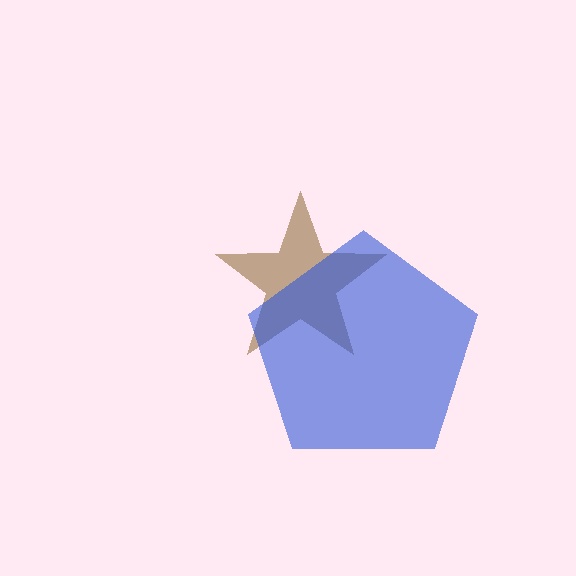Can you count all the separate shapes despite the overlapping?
Yes, there are 2 separate shapes.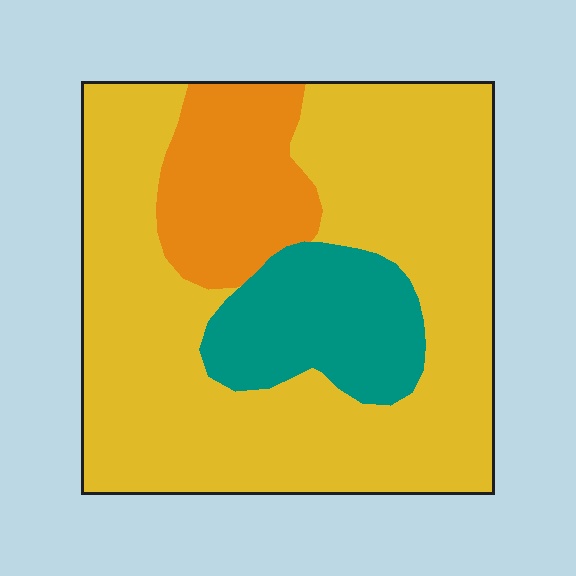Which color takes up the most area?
Yellow, at roughly 70%.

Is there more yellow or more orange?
Yellow.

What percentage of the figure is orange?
Orange covers 15% of the figure.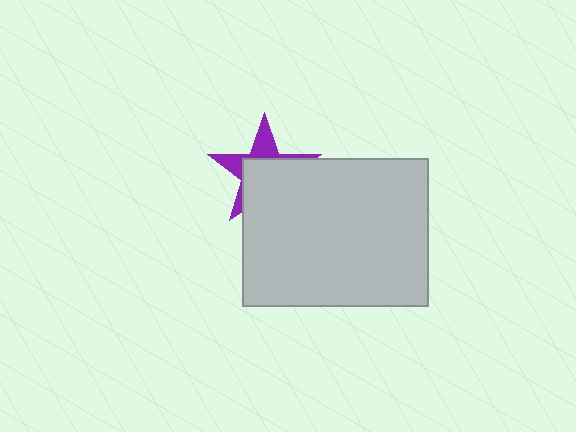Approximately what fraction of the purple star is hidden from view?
Roughly 63% of the purple star is hidden behind the light gray rectangle.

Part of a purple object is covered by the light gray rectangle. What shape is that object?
It is a star.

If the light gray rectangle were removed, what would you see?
You would see the complete purple star.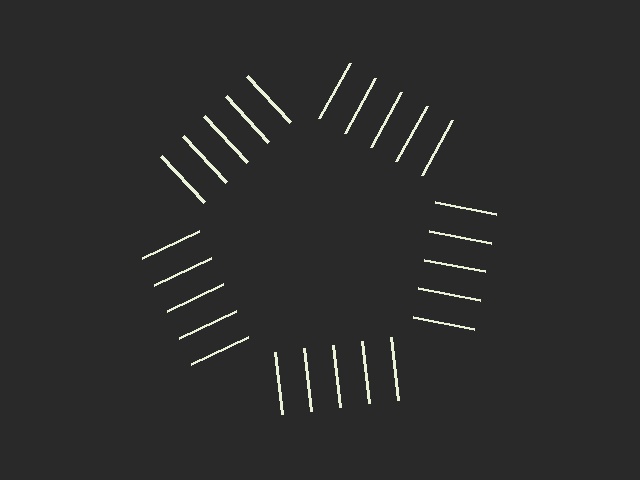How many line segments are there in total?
25 — 5 along each of the 5 edges.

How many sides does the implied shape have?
5 sides — the line-ends trace a pentagon.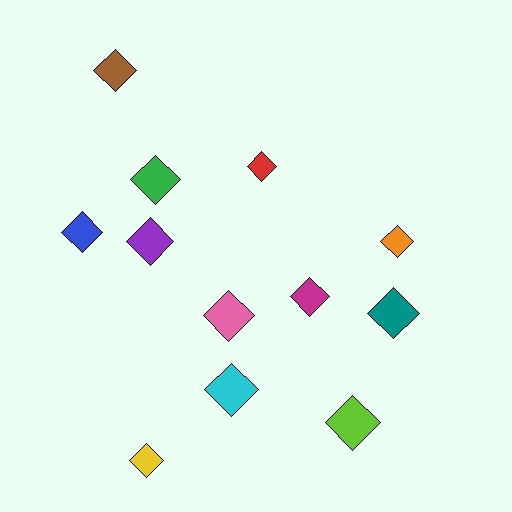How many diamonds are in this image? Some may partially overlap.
There are 12 diamonds.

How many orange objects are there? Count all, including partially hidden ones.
There is 1 orange object.